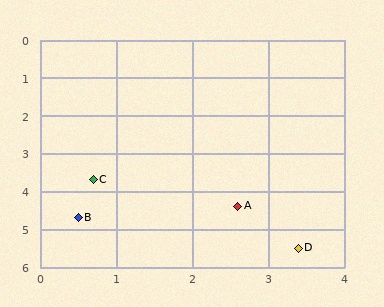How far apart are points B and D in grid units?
Points B and D are about 3.0 grid units apart.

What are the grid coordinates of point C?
Point C is at approximately (0.7, 3.7).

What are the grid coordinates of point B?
Point B is at approximately (0.5, 4.7).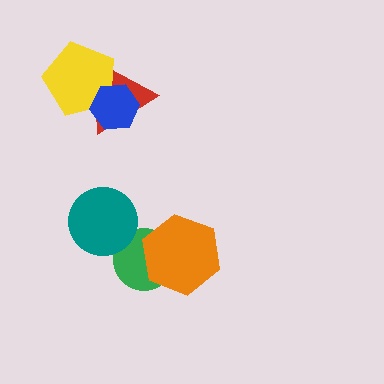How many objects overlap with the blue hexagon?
2 objects overlap with the blue hexagon.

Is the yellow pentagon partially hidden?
Yes, it is partially covered by another shape.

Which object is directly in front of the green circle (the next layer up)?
The teal circle is directly in front of the green circle.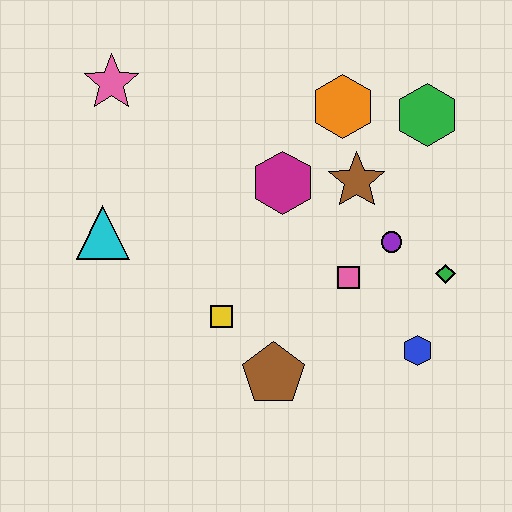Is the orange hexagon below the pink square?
No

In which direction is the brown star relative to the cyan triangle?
The brown star is to the right of the cyan triangle.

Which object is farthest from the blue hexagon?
The pink star is farthest from the blue hexagon.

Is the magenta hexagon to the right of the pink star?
Yes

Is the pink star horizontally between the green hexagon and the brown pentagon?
No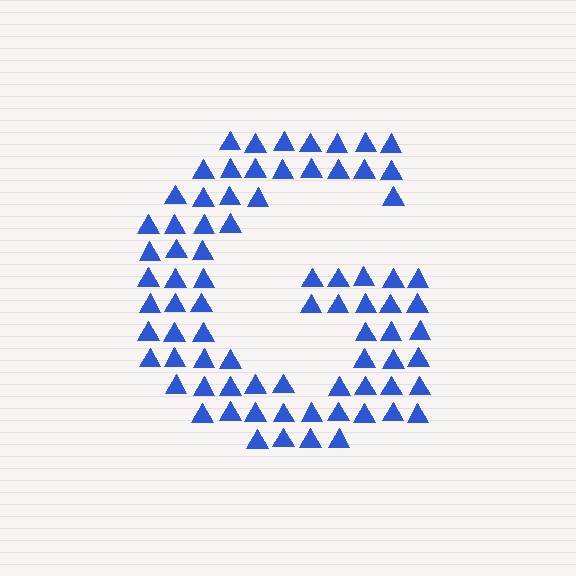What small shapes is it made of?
It is made of small triangles.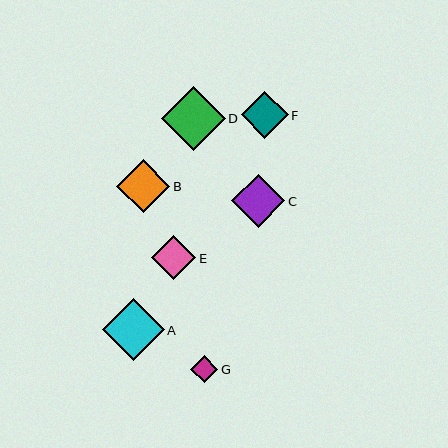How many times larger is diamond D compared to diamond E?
Diamond D is approximately 1.4 times the size of diamond E.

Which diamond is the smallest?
Diamond G is the smallest with a size of approximately 27 pixels.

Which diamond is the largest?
Diamond D is the largest with a size of approximately 64 pixels.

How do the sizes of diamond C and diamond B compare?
Diamond C and diamond B are approximately the same size.